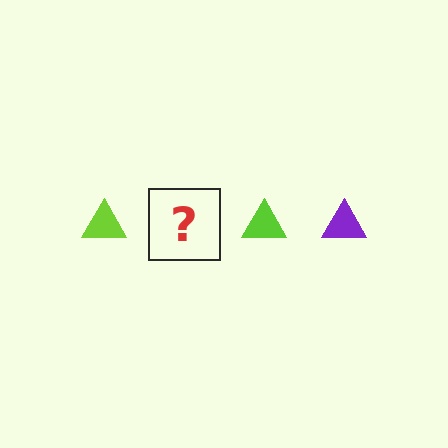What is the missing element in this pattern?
The missing element is a purple triangle.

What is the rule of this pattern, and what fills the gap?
The rule is that the pattern cycles through lime, purple triangles. The gap should be filled with a purple triangle.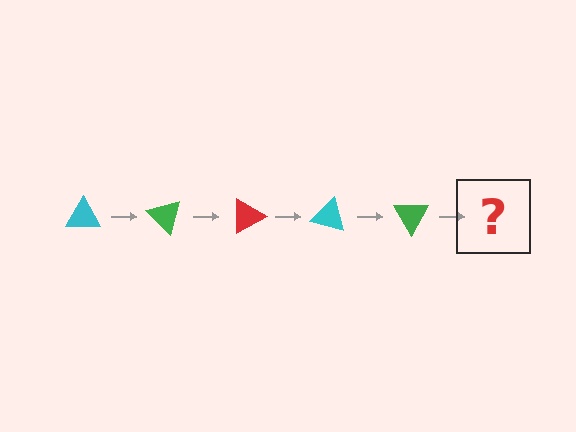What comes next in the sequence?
The next element should be a red triangle, rotated 225 degrees from the start.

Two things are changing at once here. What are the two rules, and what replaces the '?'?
The two rules are that it rotates 45 degrees each step and the color cycles through cyan, green, and red. The '?' should be a red triangle, rotated 225 degrees from the start.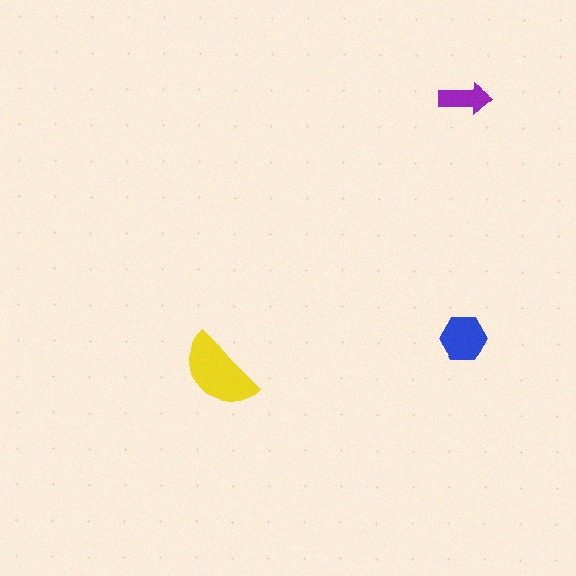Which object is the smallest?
The purple arrow.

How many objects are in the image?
There are 3 objects in the image.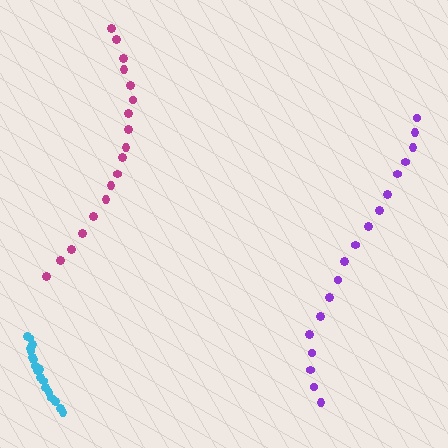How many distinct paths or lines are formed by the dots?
There are 3 distinct paths.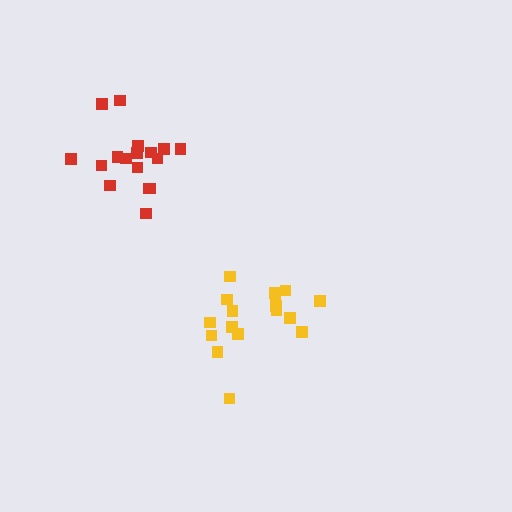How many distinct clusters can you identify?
There are 2 distinct clusters.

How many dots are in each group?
Group 1: 17 dots, Group 2: 17 dots (34 total).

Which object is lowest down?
The yellow cluster is bottommost.